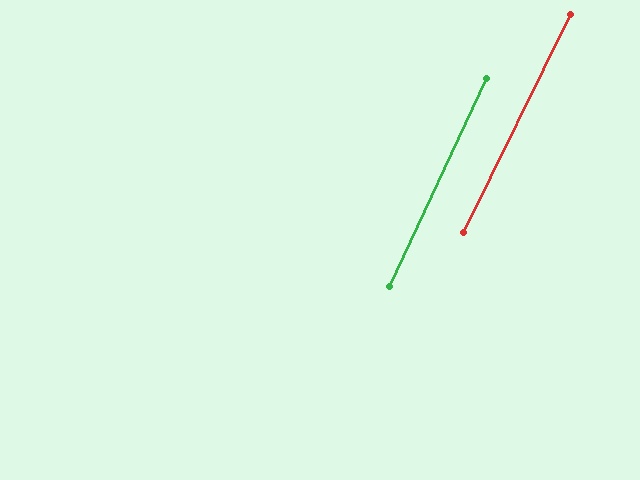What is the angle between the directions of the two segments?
Approximately 1 degree.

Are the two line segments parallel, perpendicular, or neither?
Parallel — their directions differ by only 1.2°.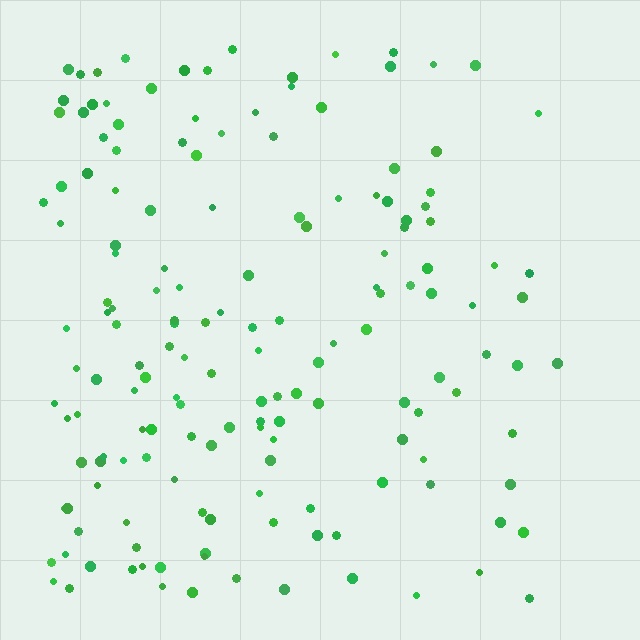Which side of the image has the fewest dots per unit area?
The right.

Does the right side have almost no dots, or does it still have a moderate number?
Still a moderate number, just noticeably fewer than the left.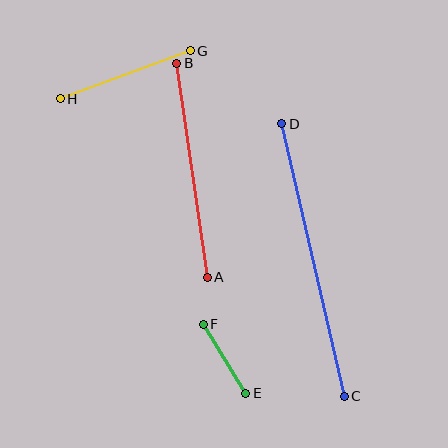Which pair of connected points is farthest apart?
Points C and D are farthest apart.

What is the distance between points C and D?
The distance is approximately 280 pixels.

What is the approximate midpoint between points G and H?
The midpoint is at approximately (125, 75) pixels.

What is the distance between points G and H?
The distance is approximately 139 pixels.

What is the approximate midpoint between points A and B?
The midpoint is at approximately (192, 170) pixels.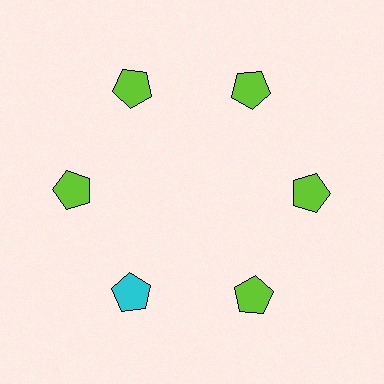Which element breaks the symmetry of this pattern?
The cyan pentagon at roughly the 7 o'clock position breaks the symmetry. All other shapes are lime pentagons.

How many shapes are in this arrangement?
There are 6 shapes arranged in a ring pattern.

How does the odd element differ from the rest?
It has a different color: cyan instead of lime.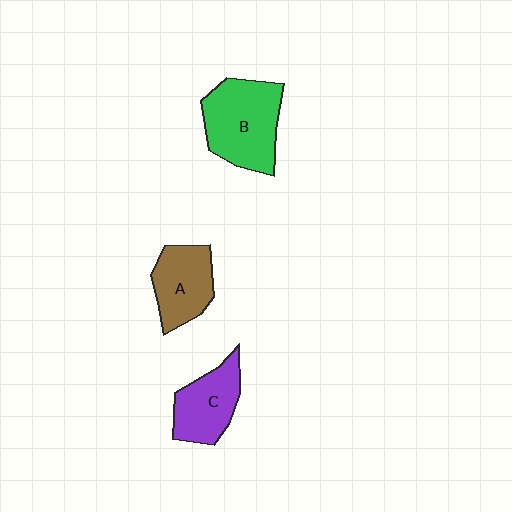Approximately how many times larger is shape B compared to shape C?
Approximately 1.4 times.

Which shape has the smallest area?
Shape A (brown).